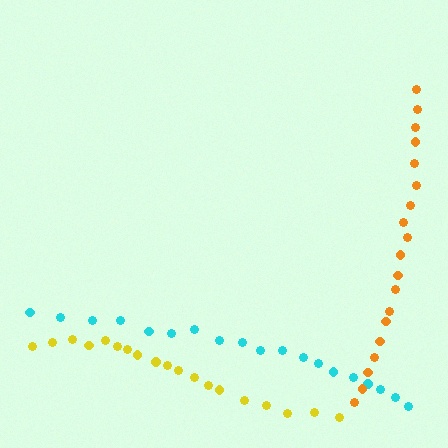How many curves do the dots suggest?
There are 3 distinct paths.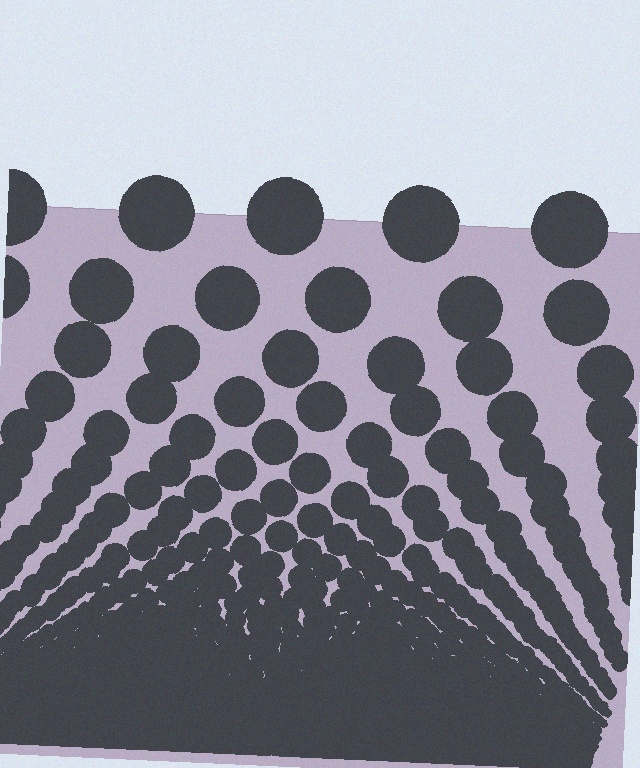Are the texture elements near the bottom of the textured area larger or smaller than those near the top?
Smaller. The gradient is inverted — elements near the bottom are smaller and denser.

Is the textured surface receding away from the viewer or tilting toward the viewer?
The surface appears to tilt toward the viewer. Texture elements get larger and sparser toward the top.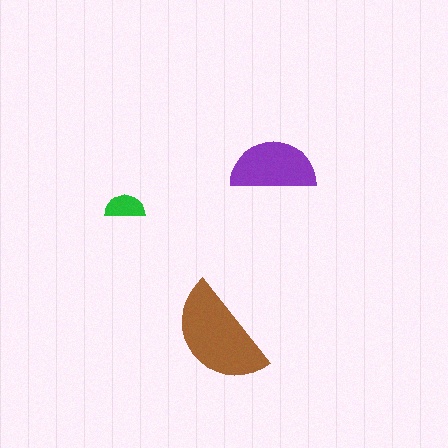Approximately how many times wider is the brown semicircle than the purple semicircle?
About 1.5 times wider.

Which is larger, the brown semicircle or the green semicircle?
The brown one.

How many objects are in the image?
There are 3 objects in the image.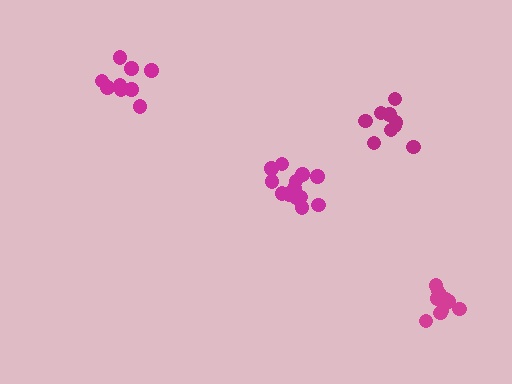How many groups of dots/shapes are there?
There are 4 groups.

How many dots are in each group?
Group 1: 9 dots, Group 2: 14 dots, Group 3: 9 dots, Group 4: 11 dots (43 total).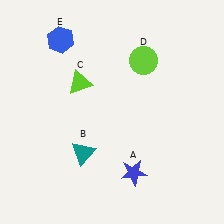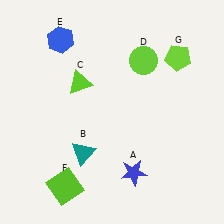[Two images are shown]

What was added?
A lime square (F), a lime pentagon (G) were added in Image 2.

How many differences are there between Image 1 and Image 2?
There are 2 differences between the two images.